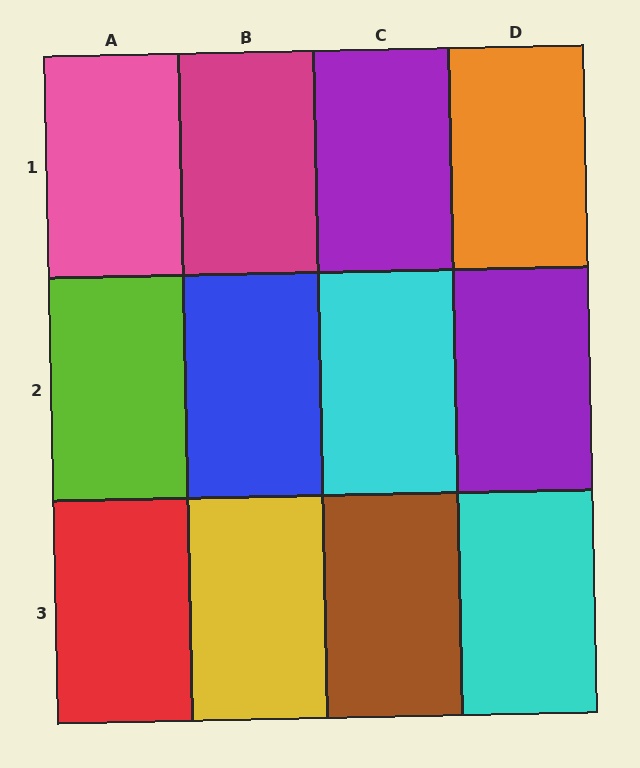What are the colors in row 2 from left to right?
Lime, blue, cyan, purple.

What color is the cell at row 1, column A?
Pink.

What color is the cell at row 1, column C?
Purple.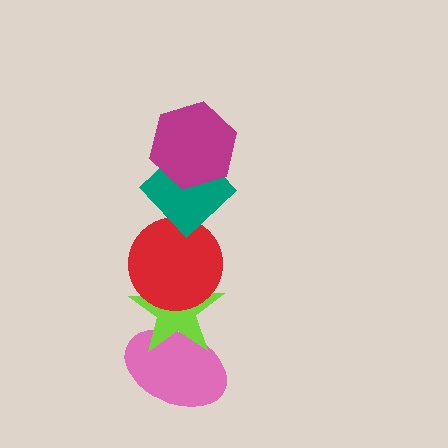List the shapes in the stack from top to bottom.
From top to bottom: the magenta hexagon, the teal diamond, the red circle, the lime star, the pink ellipse.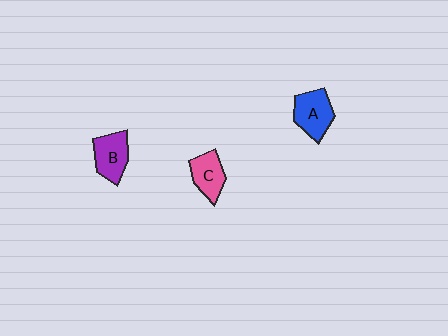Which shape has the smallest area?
Shape C (pink).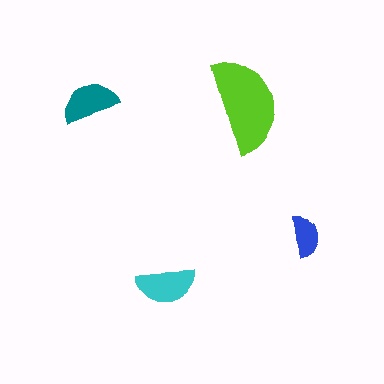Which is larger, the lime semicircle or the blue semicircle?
The lime one.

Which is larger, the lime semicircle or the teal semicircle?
The lime one.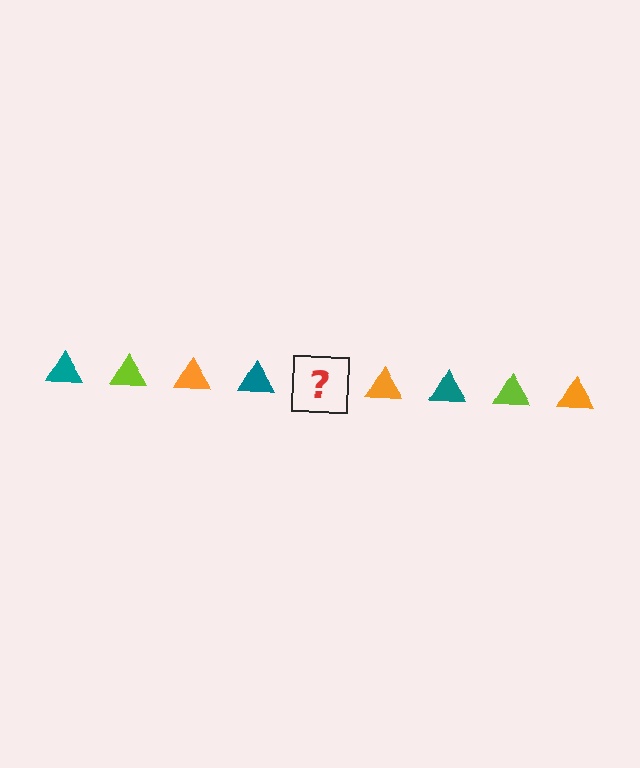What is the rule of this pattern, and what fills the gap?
The rule is that the pattern cycles through teal, lime, orange triangles. The gap should be filled with a lime triangle.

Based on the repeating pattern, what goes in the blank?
The blank should be a lime triangle.